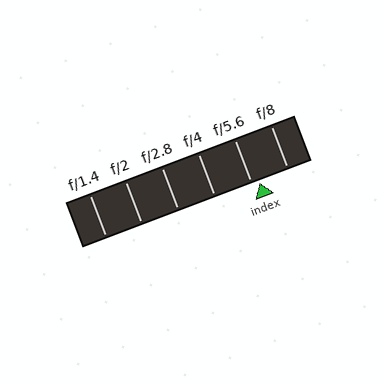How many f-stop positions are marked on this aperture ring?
There are 6 f-stop positions marked.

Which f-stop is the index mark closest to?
The index mark is closest to f/5.6.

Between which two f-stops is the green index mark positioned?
The index mark is between f/5.6 and f/8.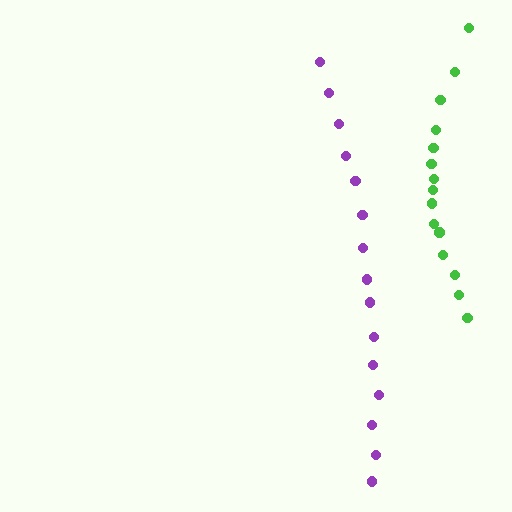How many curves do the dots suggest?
There are 2 distinct paths.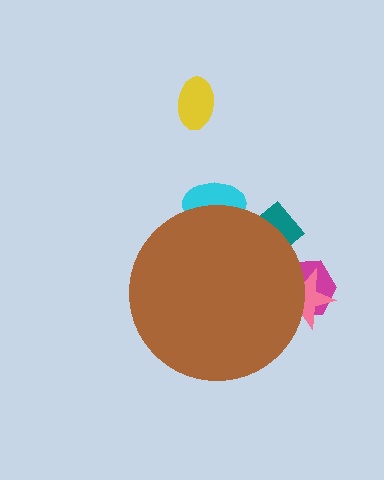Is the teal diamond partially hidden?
Yes, the teal diamond is partially hidden behind the brown circle.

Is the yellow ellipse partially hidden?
No, the yellow ellipse is fully visible.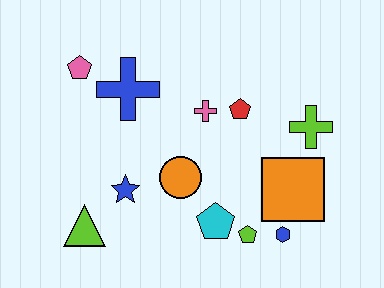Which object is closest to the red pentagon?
The pink cross is closest to the red pentagon.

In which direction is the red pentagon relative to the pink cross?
The red pentagon is to the right of the pink cross.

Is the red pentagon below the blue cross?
Yes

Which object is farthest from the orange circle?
The pink pentagon is farthest from the orange circle.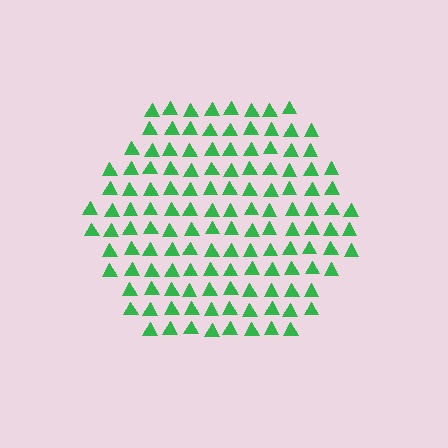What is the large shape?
The large shape is a hexagon.